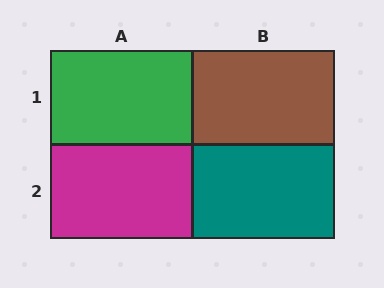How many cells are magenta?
1 cell is magenta.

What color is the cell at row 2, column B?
Teal.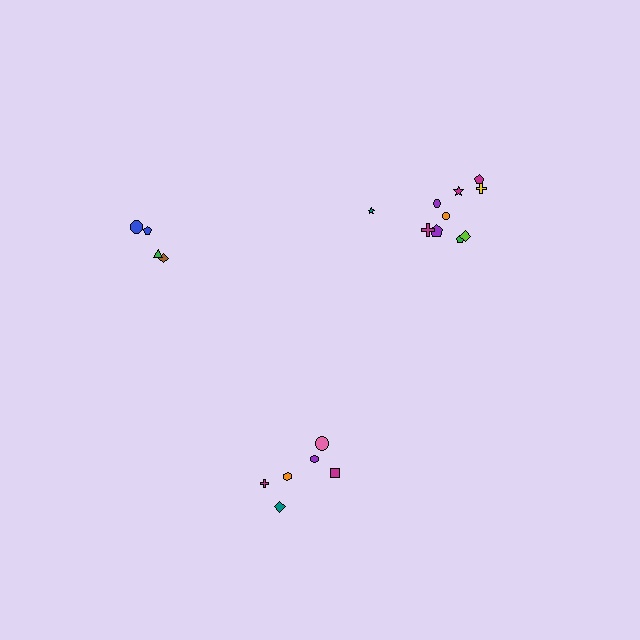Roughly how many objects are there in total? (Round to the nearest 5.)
Roughly 20 objects in total.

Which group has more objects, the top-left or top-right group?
The top-right group.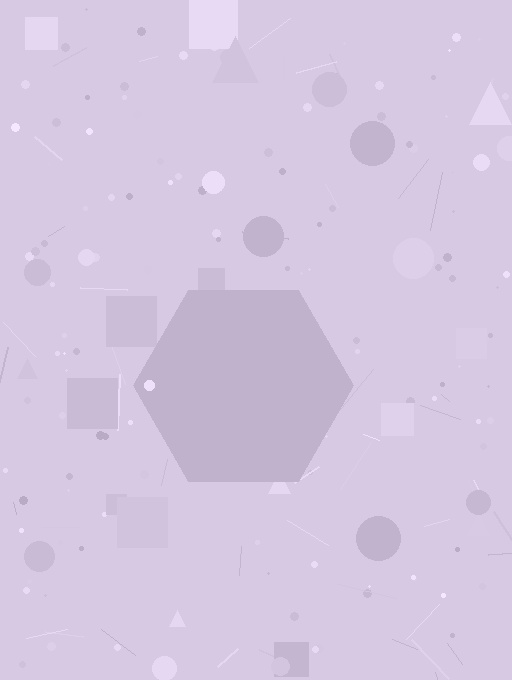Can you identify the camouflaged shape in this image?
The camouflaged shape is a hexagon.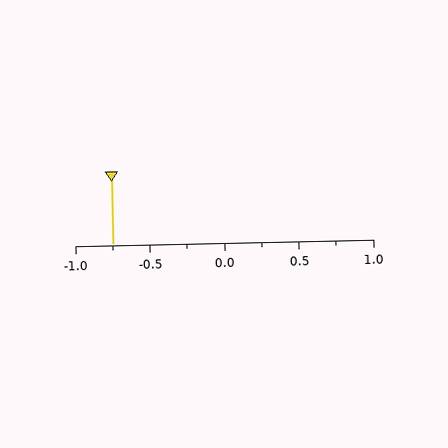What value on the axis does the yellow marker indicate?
The marker indicates approximately -0.75.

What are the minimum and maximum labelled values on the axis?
The axis runs from -1.0 to 1.0.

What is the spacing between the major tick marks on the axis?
The major ticks are spaced 0.5 apart.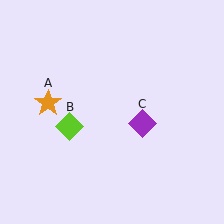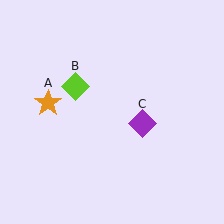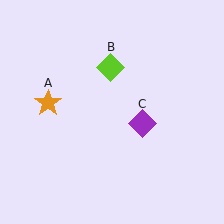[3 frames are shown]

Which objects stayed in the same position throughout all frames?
Orange star (object A) and purple diamond (object C) remained stationary.